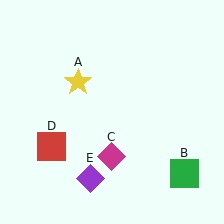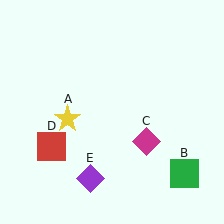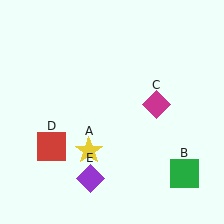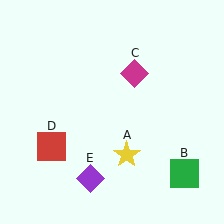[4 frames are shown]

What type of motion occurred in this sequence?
The yellow star (object A), magenta diamond (object C) rotated counterclockwise around the center of the scene.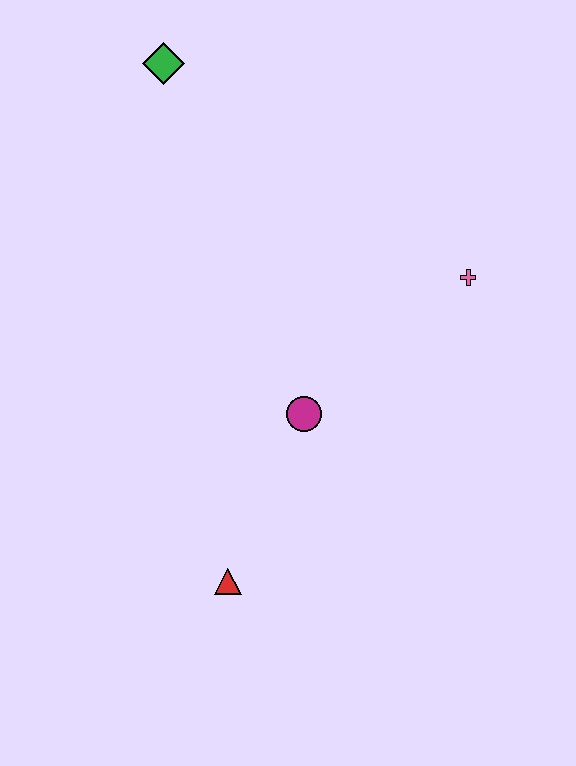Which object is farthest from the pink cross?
The red triangle is farthest from the pink cross.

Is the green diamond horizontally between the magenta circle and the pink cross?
No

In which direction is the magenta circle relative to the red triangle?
The magenta circle is above the red triangle.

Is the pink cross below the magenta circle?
No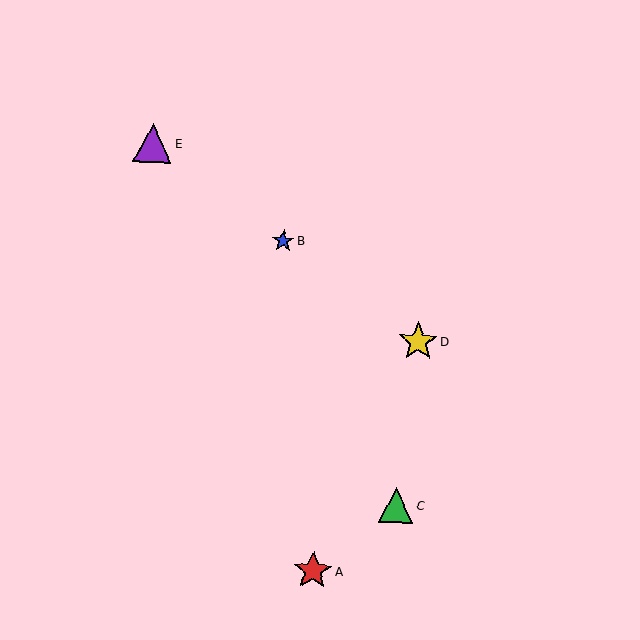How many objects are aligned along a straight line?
3 objects (B, D, E) are aligned along a straight line.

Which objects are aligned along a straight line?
Objects B, D, E are aligned along a straight line.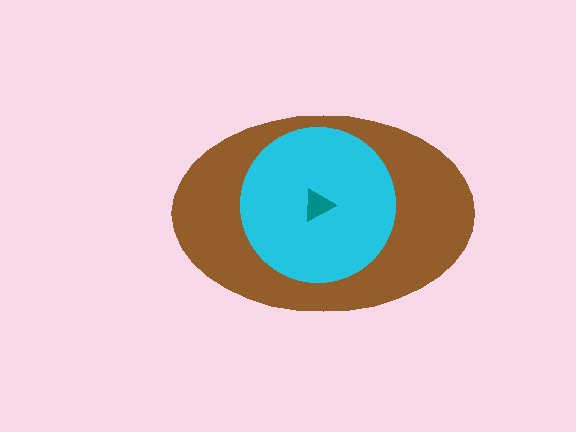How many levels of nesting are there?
3.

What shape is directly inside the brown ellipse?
The cyan circle.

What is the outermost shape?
The brown ellipse.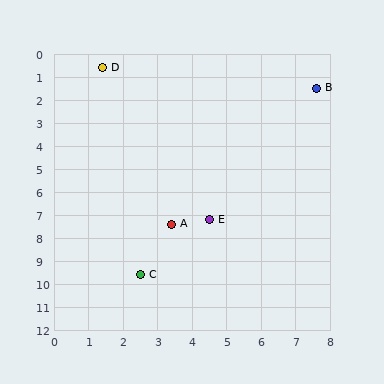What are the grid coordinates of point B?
Point B is at approximately (7.6, 1.5).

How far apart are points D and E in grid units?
Points D and E are about 7.3 grid units apart.